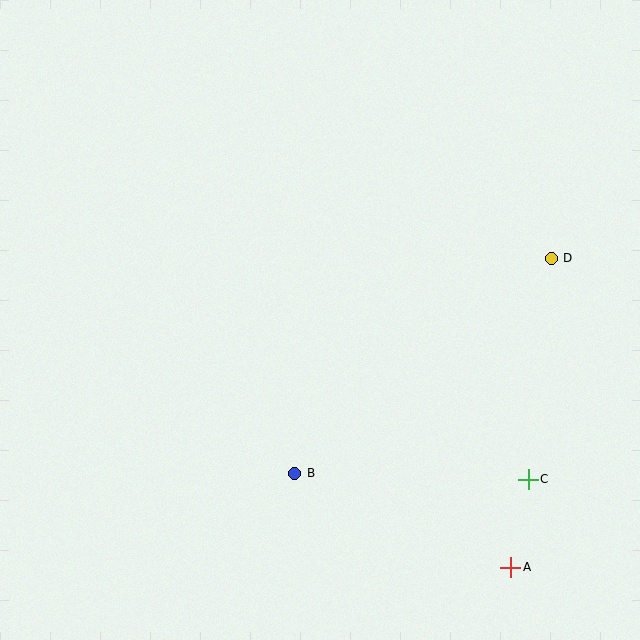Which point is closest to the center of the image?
Point B at (295, 473) is closest to the center.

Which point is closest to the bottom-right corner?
Point A is closest to the bottom-right corner.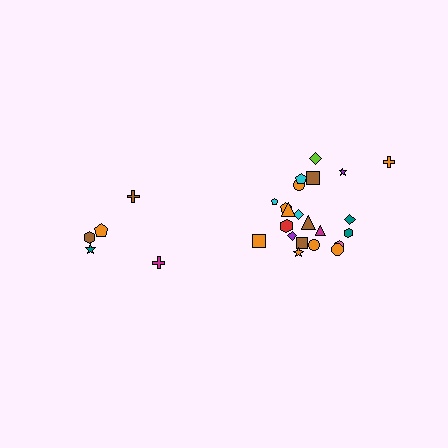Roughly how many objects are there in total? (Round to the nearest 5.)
Roughly 25 objects in total.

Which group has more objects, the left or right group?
The right group.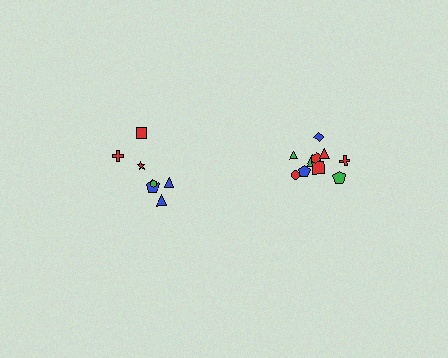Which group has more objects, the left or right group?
The right group.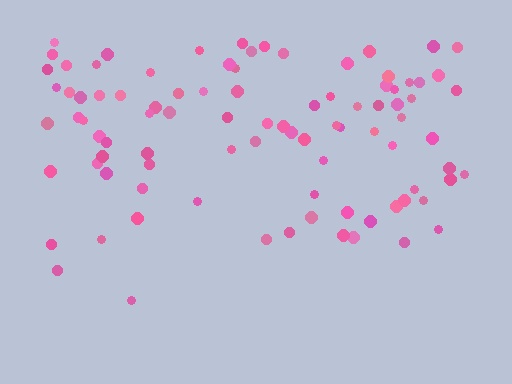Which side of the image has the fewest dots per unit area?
The bottom.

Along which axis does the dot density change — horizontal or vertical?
Vertical.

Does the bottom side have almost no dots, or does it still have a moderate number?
Still a moderate number, just noticeably fewer than the top.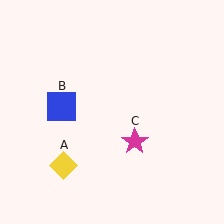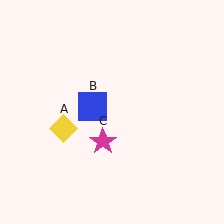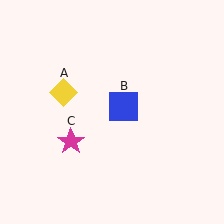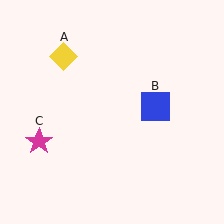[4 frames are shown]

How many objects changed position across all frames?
3 objects changed position: yellow diamond (object A), blue square (object B), magenta star (object C).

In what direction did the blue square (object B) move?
The blue square (object B) moved right.